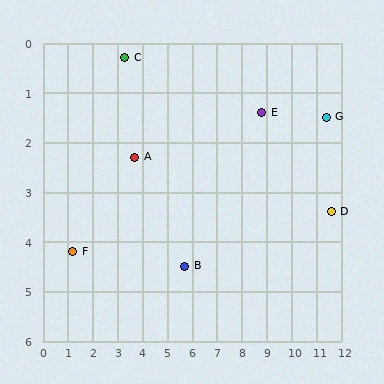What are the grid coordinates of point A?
Point A is at approximately (3.7, 2.3).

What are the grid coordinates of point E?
Point E is at approximately (8.8, 1.4).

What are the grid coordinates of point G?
Point G is at approximately (11.4, 1.5).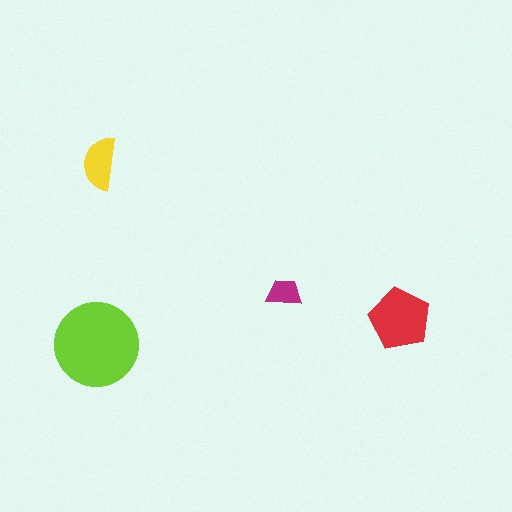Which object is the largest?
The lime circle.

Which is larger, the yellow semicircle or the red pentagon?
The red pentagon.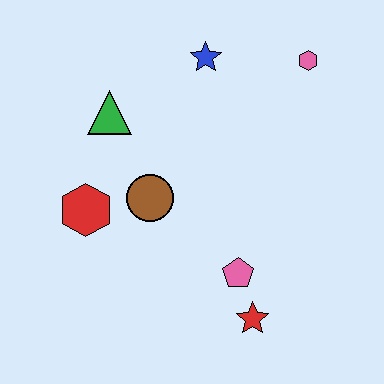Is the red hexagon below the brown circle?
Yes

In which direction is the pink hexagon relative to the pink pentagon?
The pink hexagon is above the pink pentagon.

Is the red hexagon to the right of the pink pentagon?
No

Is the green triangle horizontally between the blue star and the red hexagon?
Yes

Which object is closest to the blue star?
The pink hexagon is closest to the blue star.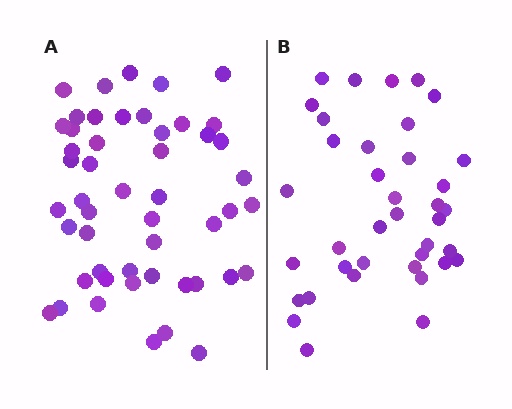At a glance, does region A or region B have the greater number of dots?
Region A (the left region) has more dots.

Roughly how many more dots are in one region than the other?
Region A has roughly 12 or so more dots than region B.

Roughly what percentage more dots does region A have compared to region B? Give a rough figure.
About 30% more.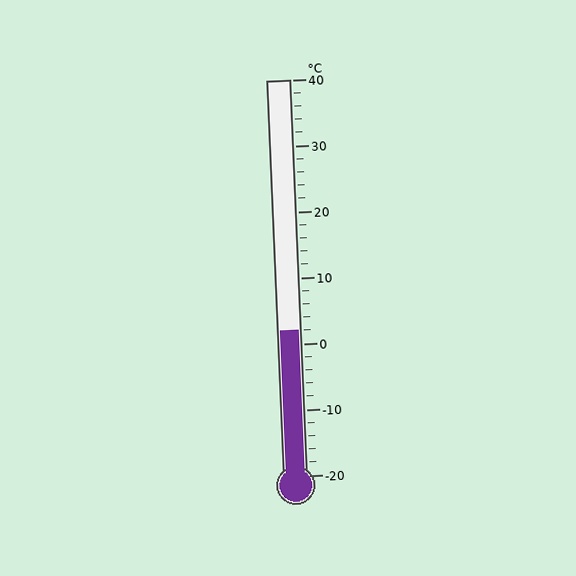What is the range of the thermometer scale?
The thermometer scale ranges from -20°C to 40°C.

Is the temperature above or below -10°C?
The temperature is above -10°C.